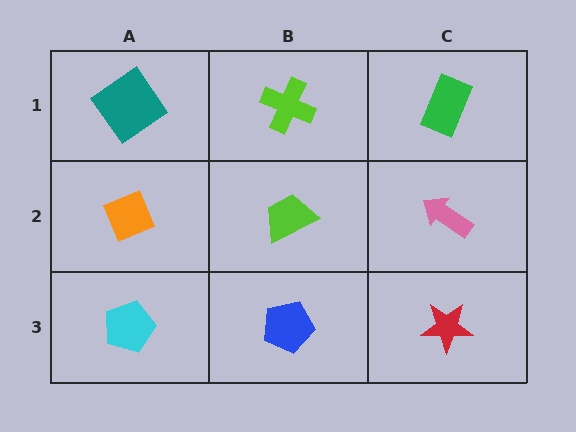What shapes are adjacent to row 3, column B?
A lime trapezoid (row 2, column B), a cyan pentagon (row 3, column A), a red star (row 3, column C).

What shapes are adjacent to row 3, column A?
An orange diamond (row 2, column A), a blue pentagon (row 3, column B).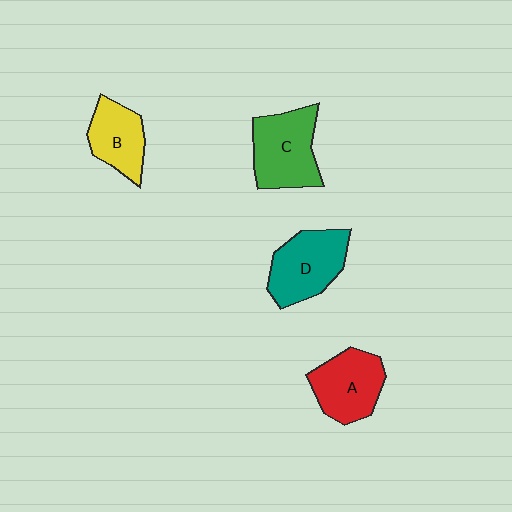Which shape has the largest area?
Shape C (green).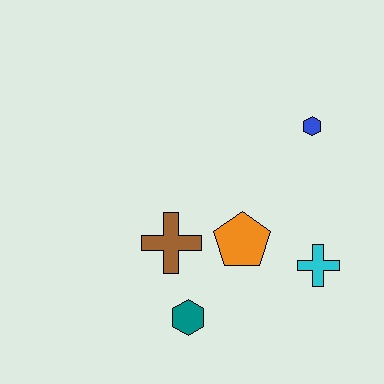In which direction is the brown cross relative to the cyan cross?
The brown cross is to the left of the cyan cross.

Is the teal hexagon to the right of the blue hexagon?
No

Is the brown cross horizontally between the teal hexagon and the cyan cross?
No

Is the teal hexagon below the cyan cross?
Yes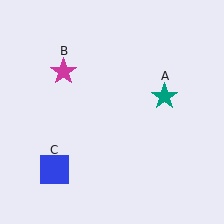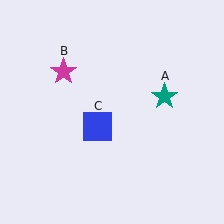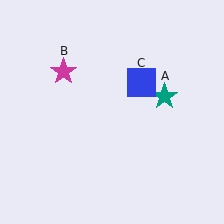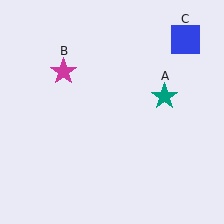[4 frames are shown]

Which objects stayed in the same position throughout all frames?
Teal star (object A) and magenta star (object B) remained stationary.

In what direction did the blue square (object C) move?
The blue square (object C) moved up and to the right.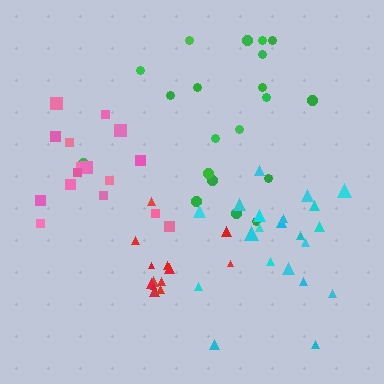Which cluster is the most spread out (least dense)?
Green.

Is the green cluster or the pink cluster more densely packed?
Pink.